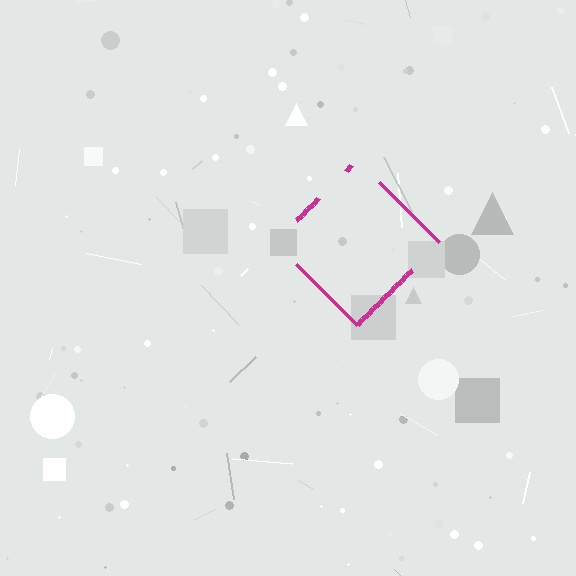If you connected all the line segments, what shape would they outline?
They would outline a diamond.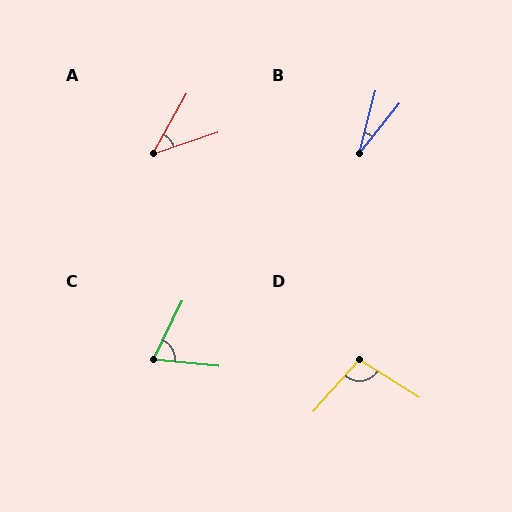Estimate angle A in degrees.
Approximately 42 degrees.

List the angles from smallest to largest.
B (24°), A (42°), C (70°), D (100°).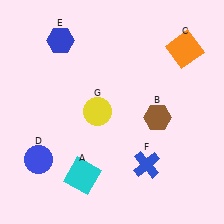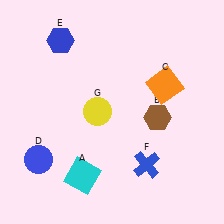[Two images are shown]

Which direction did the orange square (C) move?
The orange square (C) moved down.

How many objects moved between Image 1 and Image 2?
1 object moved between the two images.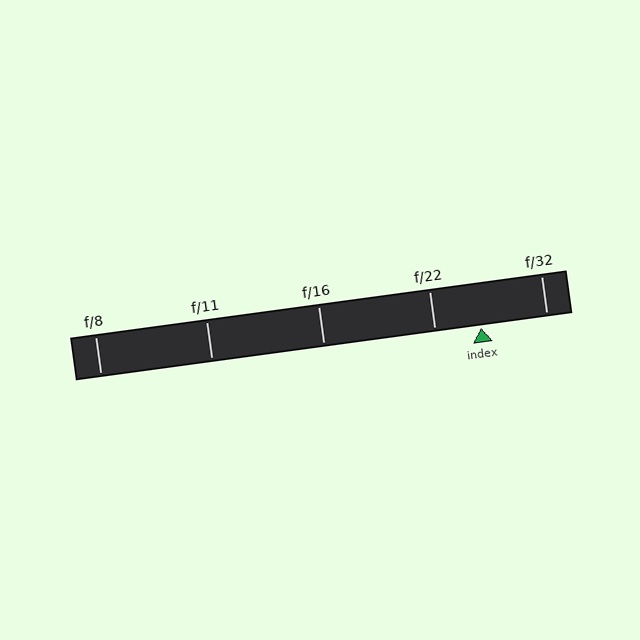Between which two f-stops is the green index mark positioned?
The index mark is between f/22 and f/32.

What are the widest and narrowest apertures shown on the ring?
The widest aperture shown is f/8 and the narrowest is f/32.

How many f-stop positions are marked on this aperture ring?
There are 5 f-stop positions marked.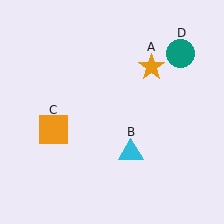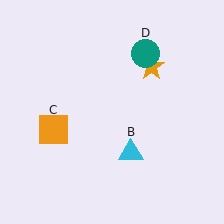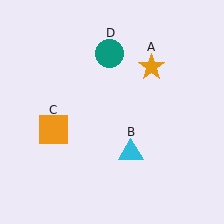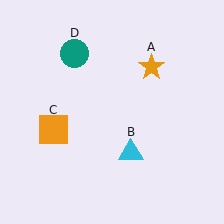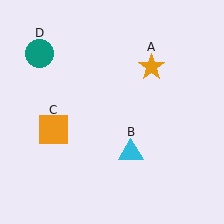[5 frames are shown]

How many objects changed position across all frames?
1 object changed position: teal circle (object D).